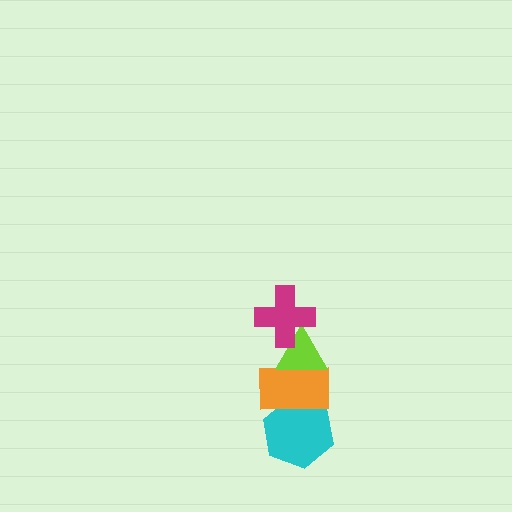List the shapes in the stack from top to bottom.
From top to bottom: the magenta cross, the lime triangle, the orange rectangle, the cyan hexagon.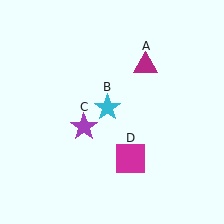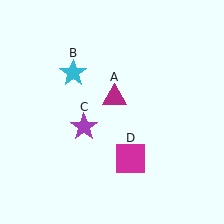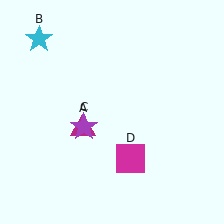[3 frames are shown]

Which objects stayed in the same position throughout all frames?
Purple star (object C) and magenta square (object D) remained stationary.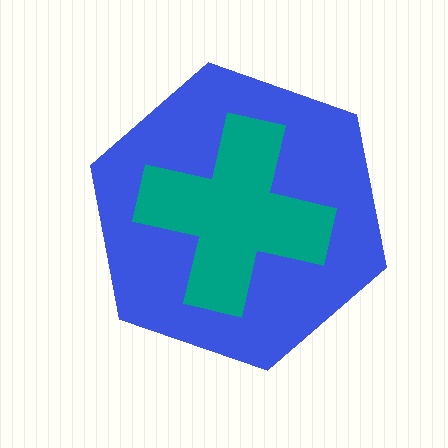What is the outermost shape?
The blue hexagon.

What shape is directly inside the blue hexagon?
The teal cross.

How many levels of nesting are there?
2.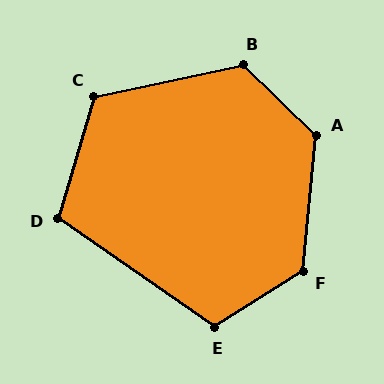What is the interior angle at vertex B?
Approximately 124 degrees (obtuse).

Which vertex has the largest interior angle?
A, at approximately 128 degrees.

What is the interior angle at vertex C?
Approximately 118 degrees (obtuse).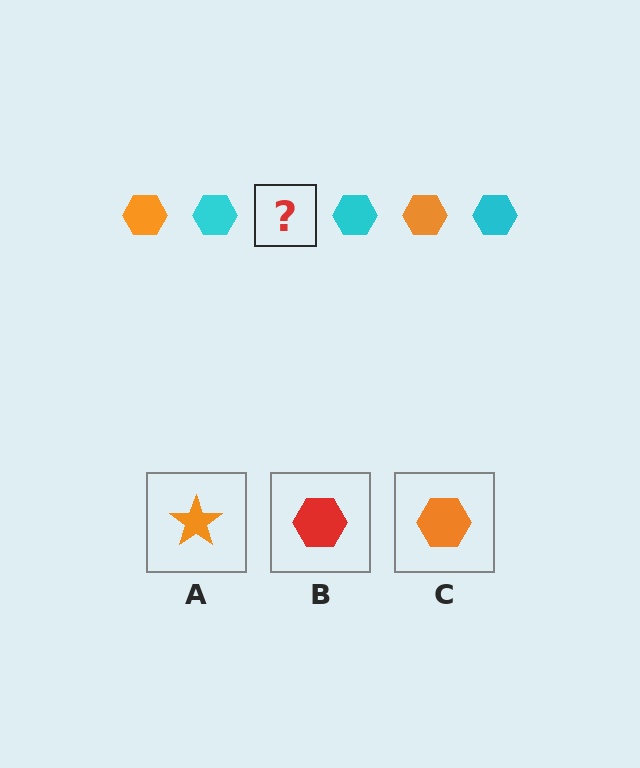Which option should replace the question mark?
Option C.